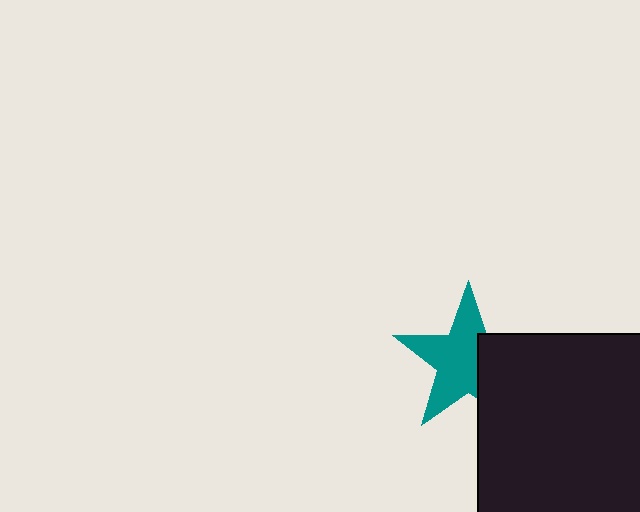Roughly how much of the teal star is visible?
About half of it is visible (roughly 64%).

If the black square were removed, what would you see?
You would see the complete teal star.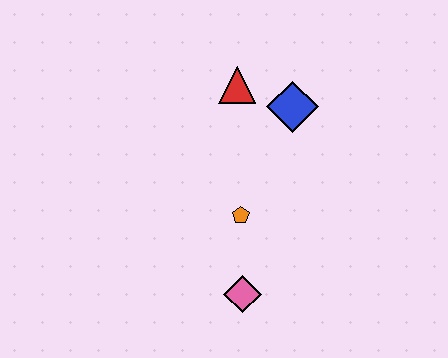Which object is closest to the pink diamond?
The orange pentagon is closest to the pink diamond.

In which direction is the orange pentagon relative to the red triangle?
The orange pentagon is below the red triangle.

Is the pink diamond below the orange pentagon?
Yes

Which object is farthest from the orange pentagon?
The red triangle is farthest from the orange pentagon.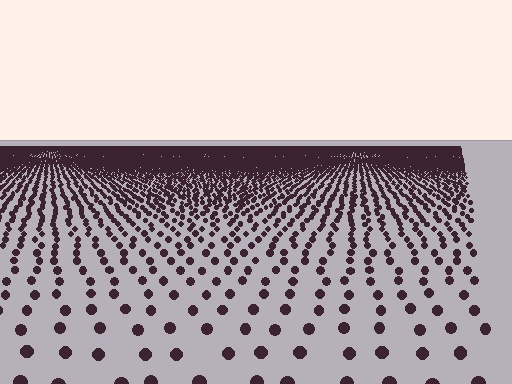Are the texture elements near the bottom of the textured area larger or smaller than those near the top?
Larger. Near the bottom, elements are closer to the viewer and appear at a bigger on-screen size.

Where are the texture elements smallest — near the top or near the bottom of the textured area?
Near the top.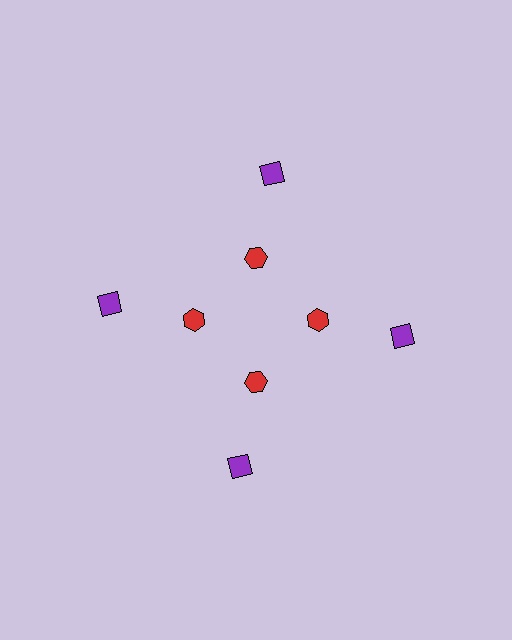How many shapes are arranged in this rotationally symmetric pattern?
There are 8 shapes, arranged in 4 groups of 2.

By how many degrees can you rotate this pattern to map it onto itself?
The pattern maps onto itself every 90 degrees of rotation.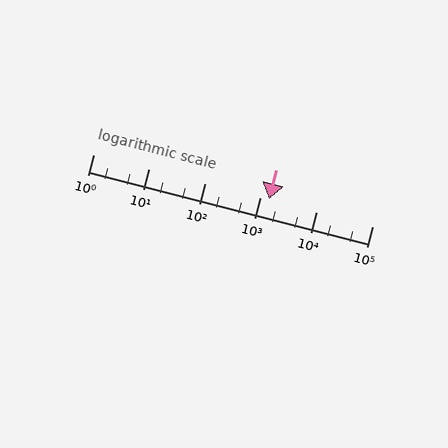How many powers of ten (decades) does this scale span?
The scale spans 5 decades, from 1 to 100000.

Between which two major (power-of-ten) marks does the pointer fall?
The pointer is between 1000 and 10000.